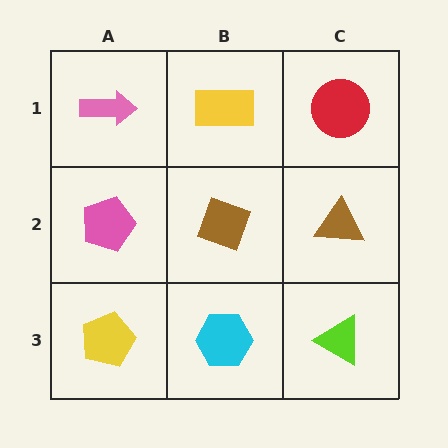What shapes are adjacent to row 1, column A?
A pink pentagon (row 2, column A), a yellow rectangle (row 1, column B).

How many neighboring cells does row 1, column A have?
2.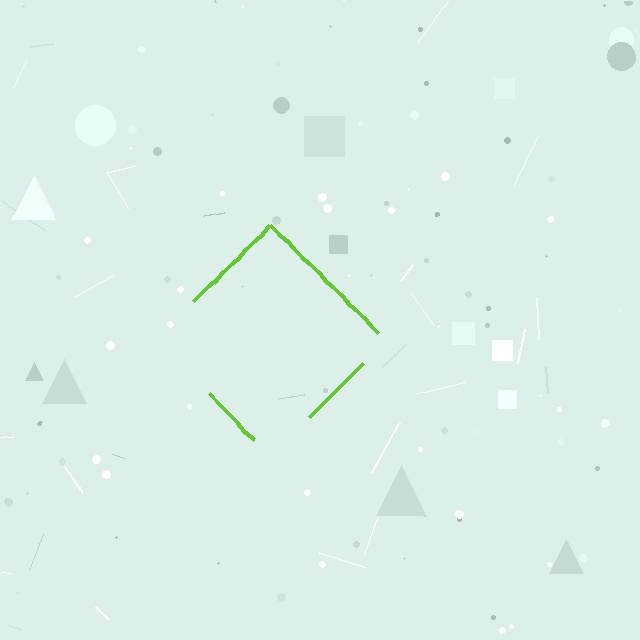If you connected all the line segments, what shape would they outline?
They would outline a diamond.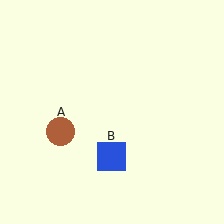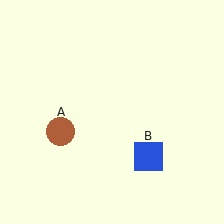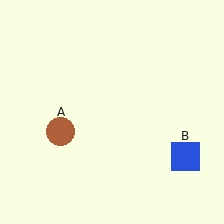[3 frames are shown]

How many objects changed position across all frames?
1 object changed position: blue square (object B).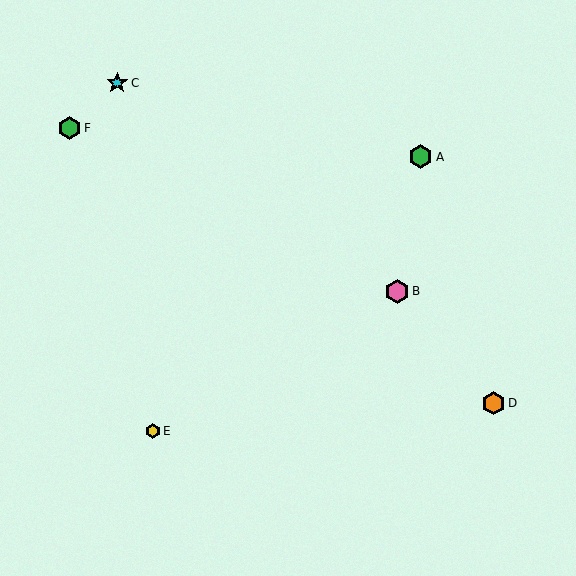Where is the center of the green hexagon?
The center of the green hexagon is at (421, 157).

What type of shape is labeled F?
Shape F is a green hexagon.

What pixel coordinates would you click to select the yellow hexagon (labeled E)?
Click at (153, 431) to select the yellow hexagon E.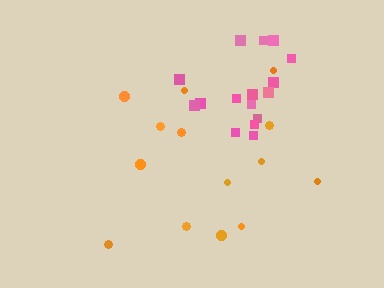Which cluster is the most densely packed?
Pink.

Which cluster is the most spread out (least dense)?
Orange.